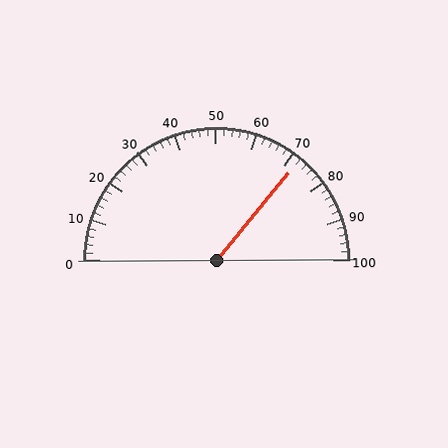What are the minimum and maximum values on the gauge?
The gauge ranges from 0 to 100.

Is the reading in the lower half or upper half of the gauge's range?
The reading is in the upper half of the range (0 to 100).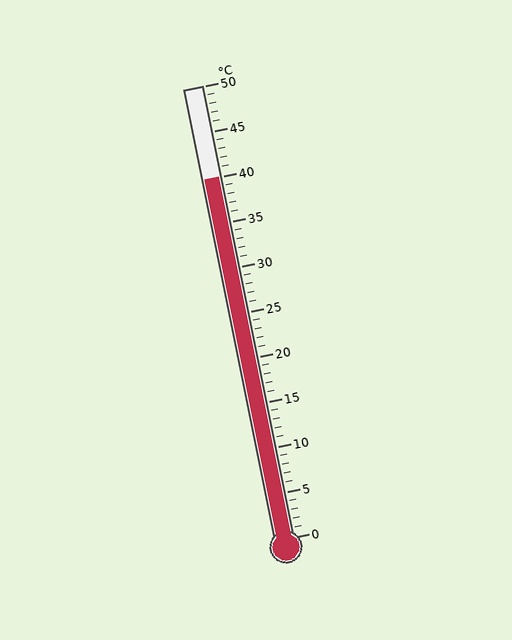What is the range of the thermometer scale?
The thermometer scale ranges from 0°C to 50°C.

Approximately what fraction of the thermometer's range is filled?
The thermometer is filled to approximately 80% of its range.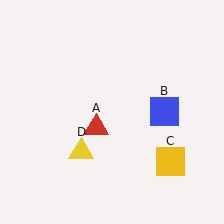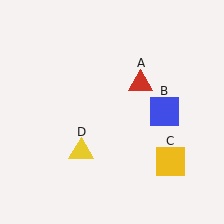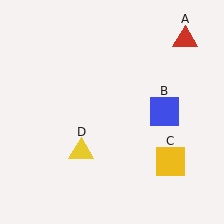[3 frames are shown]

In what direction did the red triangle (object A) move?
The red triangle (object A) moved up and to the right.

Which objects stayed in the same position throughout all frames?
Blue square (object B) and yellow square (object C) and yellow triangle (object D) remained stationary.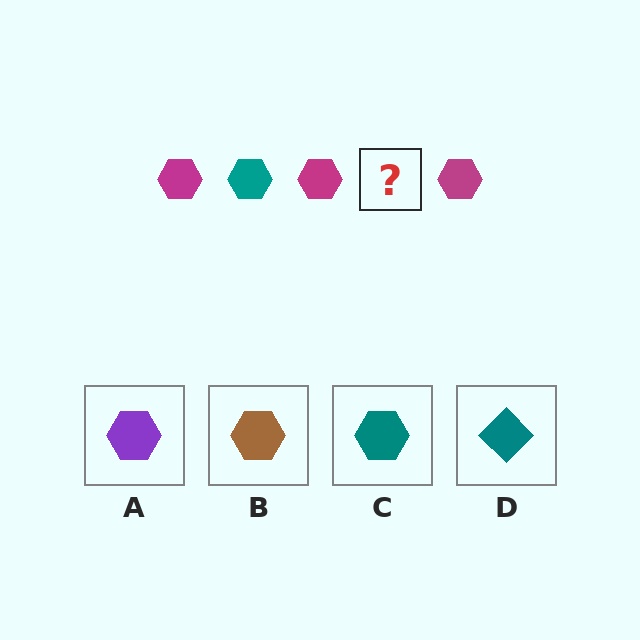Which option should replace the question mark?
Option C.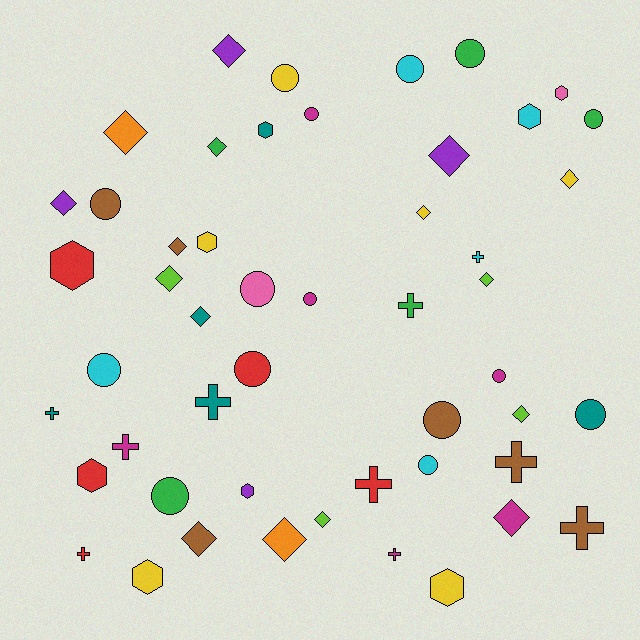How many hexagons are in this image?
There are 9 hexagons.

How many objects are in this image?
There are 50 objects.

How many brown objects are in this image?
There are 6 brown objects.